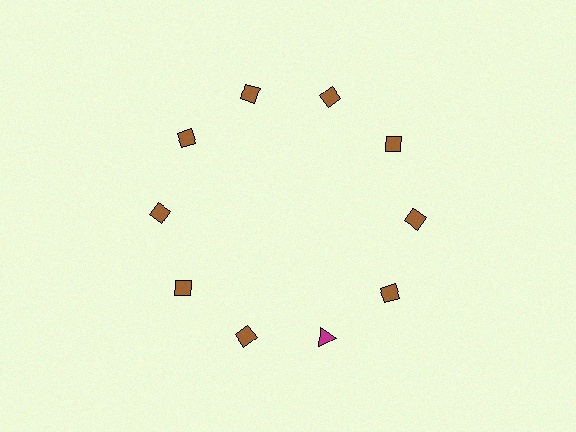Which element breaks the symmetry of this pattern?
The magenta triangle at roughly the 5 o'clock position breaks the symmetry. All other shapes are brown diamonds.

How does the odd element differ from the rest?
It differs in both color (magenta instead of brown) and shape (triangle instead of diamond).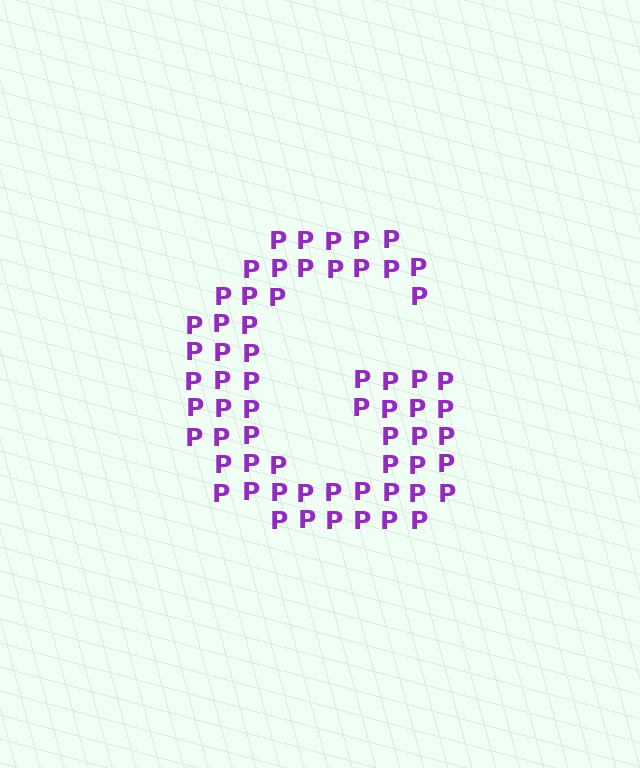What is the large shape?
The large shape is the letter G.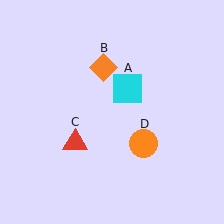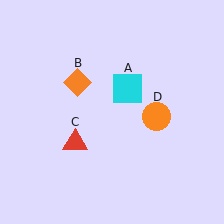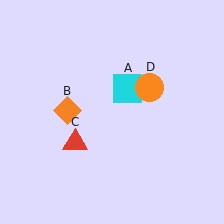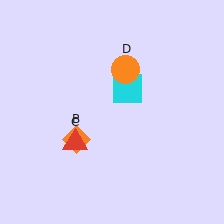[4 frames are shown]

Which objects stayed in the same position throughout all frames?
Cyan square (object A) and red triangle (object C) remained stationary.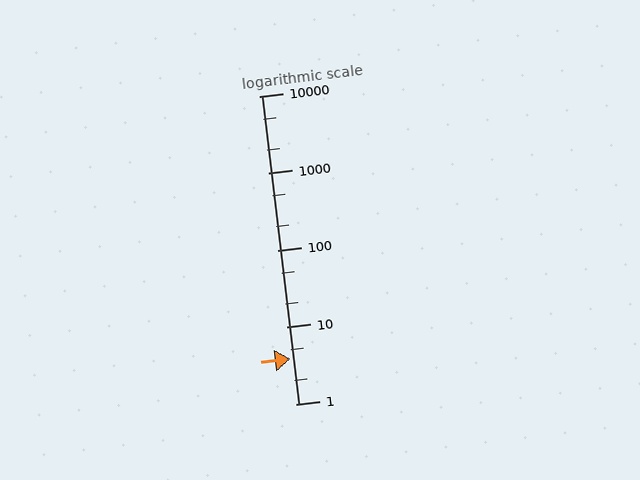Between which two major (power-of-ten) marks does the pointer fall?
The pointer is between 1 and 10.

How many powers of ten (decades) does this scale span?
The scale spans 4 decades, from 1 to 10000.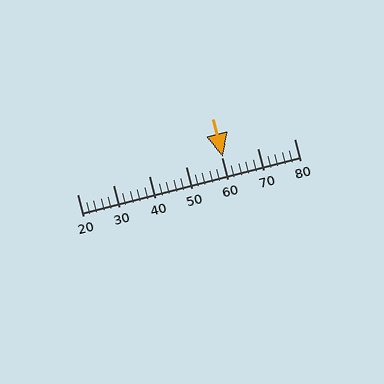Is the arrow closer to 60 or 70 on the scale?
The arrow is closer to 60.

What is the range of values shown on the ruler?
The ruler shows values from 20 to 80.